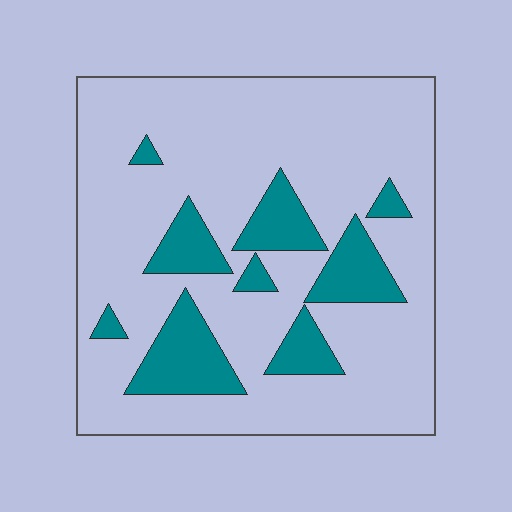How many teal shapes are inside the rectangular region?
9.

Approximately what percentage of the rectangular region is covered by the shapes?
Approximately 20%.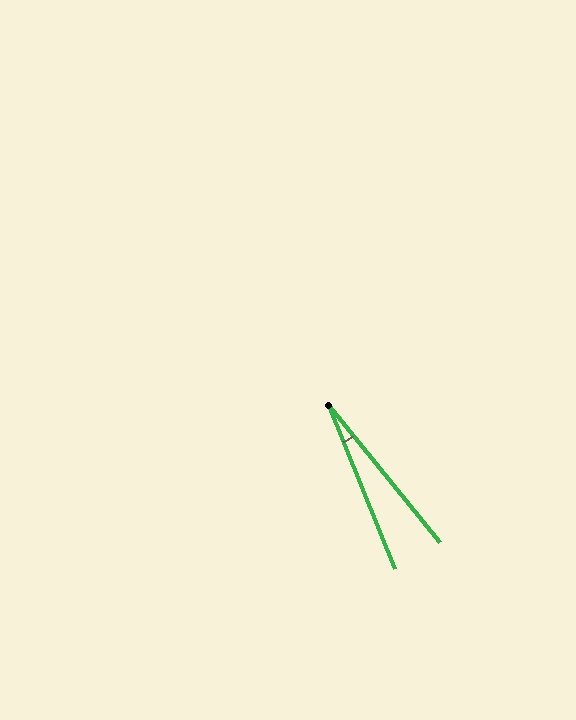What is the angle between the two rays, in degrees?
Approximately 17 degrees.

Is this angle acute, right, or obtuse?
It is acute.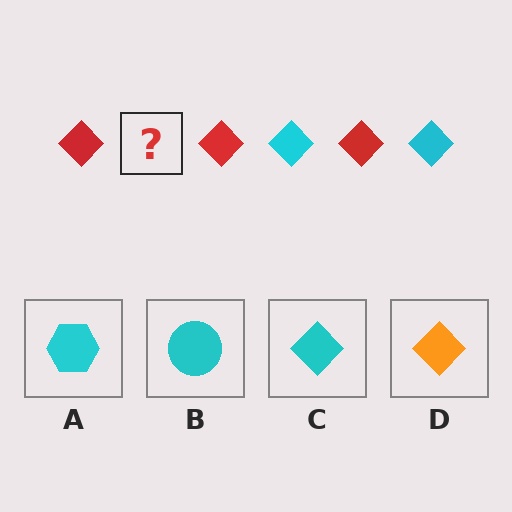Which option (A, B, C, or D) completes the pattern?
C.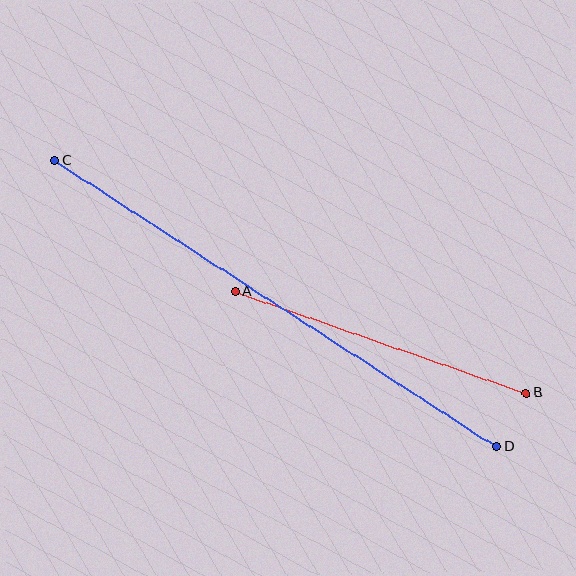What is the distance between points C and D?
The distance is approximately 527 pixels.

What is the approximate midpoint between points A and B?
The midpoint is at approximately (381, 342) pixels.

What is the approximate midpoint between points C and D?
The midpoint is at approximately (276, 304) pixels.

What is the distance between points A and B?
The distance is approximately 308 pixels.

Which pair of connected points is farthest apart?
Points C and D are farthest apart.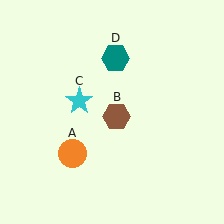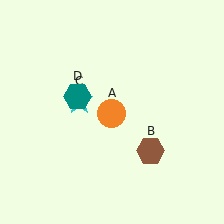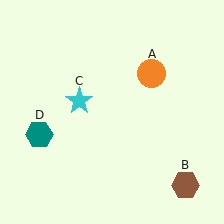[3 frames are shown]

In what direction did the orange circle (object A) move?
The orange circle (object A) moved up and to the right.